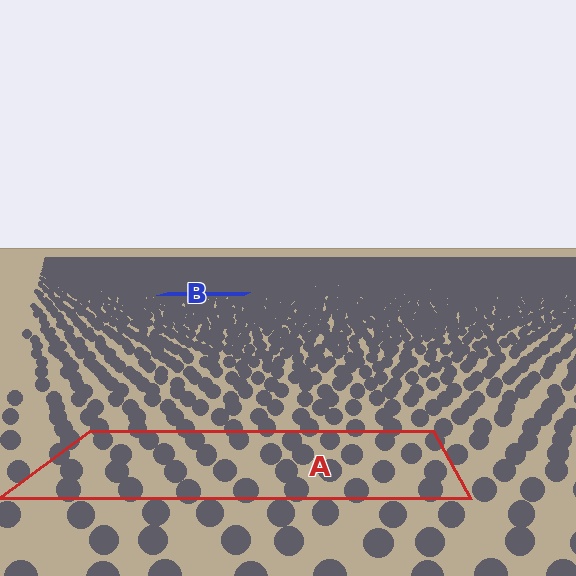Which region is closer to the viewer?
Region A is closer. The texture elements there are larger and more spread out.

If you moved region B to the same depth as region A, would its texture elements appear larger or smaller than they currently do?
They would appear larger. At a closer depth, the same texture elements are projected at a bigger on-screen size.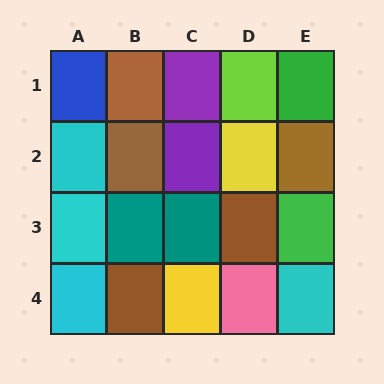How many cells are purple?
2 cells are purple.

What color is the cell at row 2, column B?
Brown.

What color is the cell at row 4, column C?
Yellow.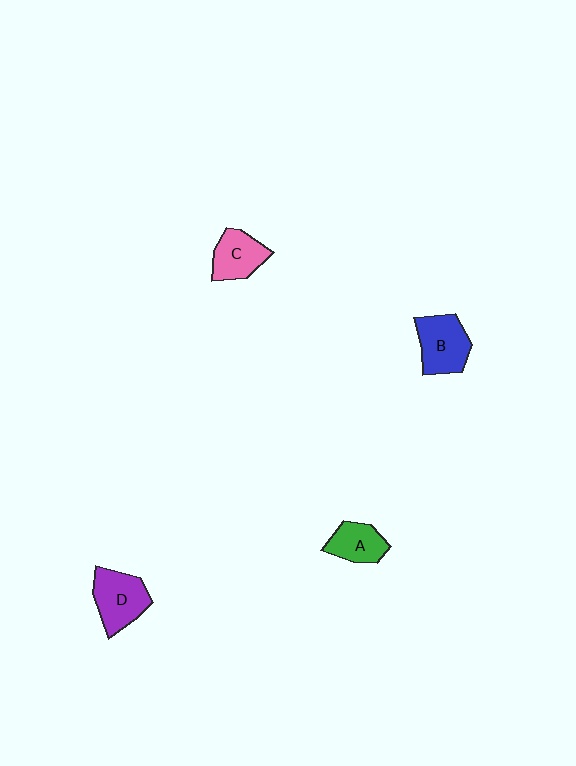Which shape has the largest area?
Shape B (blue).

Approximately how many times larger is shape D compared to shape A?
Approximately 1.4 times.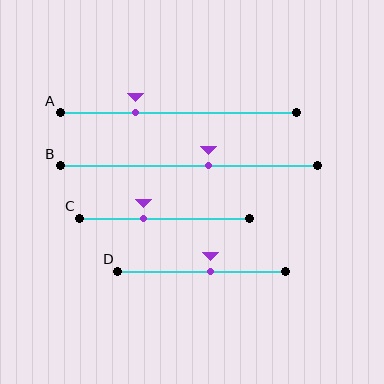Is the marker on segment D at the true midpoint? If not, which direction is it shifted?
No, the marker on segment D is shifted to the right by about 5% of the segment length.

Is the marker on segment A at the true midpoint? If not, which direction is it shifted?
No, the marker on segment A is shifted to the left by about 18% of the segment length.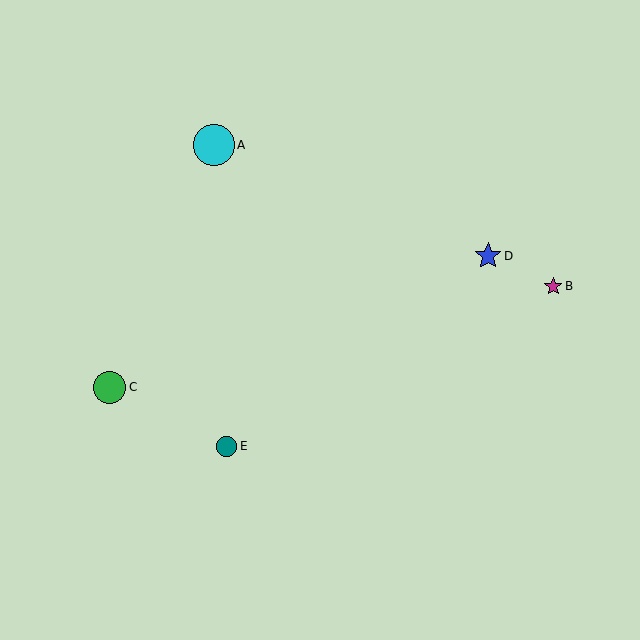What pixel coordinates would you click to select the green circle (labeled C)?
Click at (110, 387) to select the green circle C.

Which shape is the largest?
The cyan circle (labeled A) is the largest.